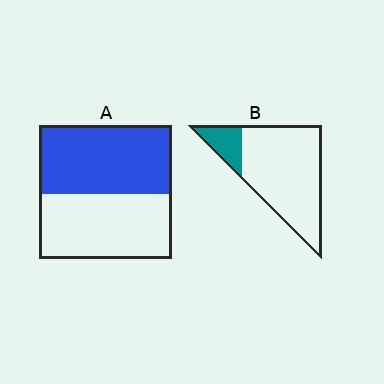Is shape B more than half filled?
No.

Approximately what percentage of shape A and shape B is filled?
A is approximately 50% and B is approximately 15%.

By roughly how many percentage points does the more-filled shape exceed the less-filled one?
By roughly 35 percentage points (A over B).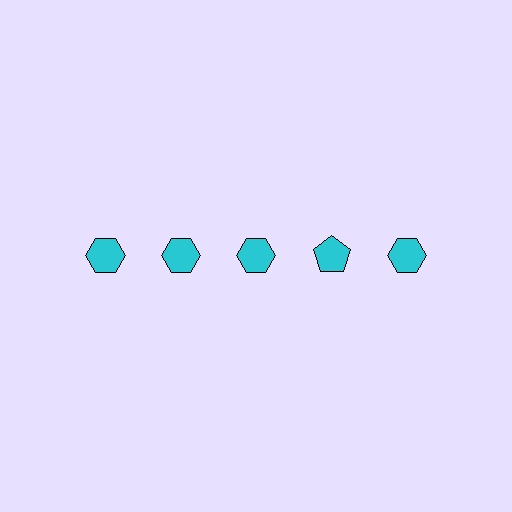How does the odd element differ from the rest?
It has a different shape: pentagon instead of hexagon.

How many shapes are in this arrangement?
There are 5 shapes arranged in a grid pattern.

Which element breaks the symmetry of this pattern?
The cyan pentagon in the top row, second from right column breaks the symmetry. All other shapes are cyan hexagons.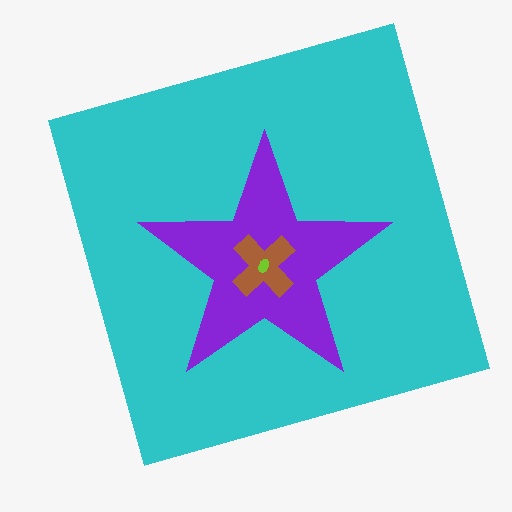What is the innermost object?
The lime ellipse.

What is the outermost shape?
The cyan square.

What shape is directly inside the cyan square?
The purple star.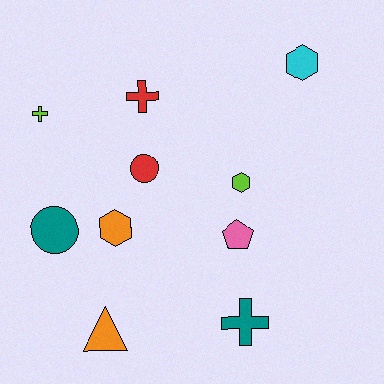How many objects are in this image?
There are 10 objects.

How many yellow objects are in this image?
There are no yellow objects.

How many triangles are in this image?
There is 1 triangle.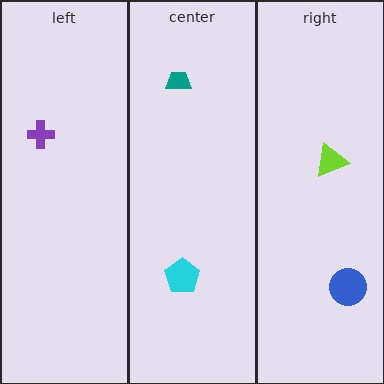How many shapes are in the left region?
1.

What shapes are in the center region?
The teal trapezoid, the cyan pentagon.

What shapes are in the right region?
The lime triangle, the blue circle.